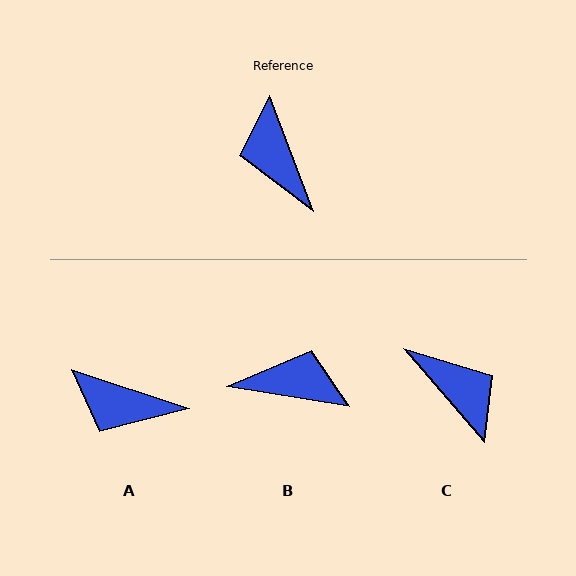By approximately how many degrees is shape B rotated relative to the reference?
Approximately 120 degrees clockwise.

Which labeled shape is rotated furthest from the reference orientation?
C, about 160 degrees away.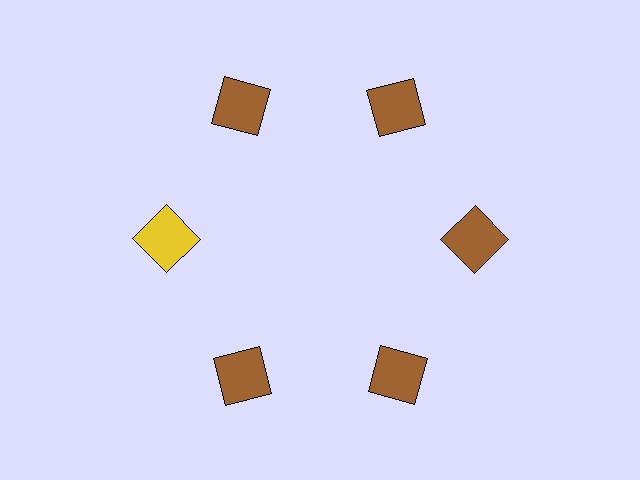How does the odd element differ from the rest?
It has a different color: yellow instead of brown.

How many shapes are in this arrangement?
There are 6 shapes arranged in a ring pattern.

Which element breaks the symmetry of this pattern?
The yellow square at roughly the 9 o'clock position breaks the symmetry. All other shapes are brown squares.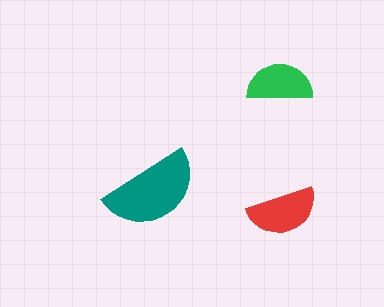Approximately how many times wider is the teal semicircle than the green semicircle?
About 1.5 times wider.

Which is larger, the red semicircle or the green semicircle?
The red one.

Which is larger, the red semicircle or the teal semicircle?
The teal one.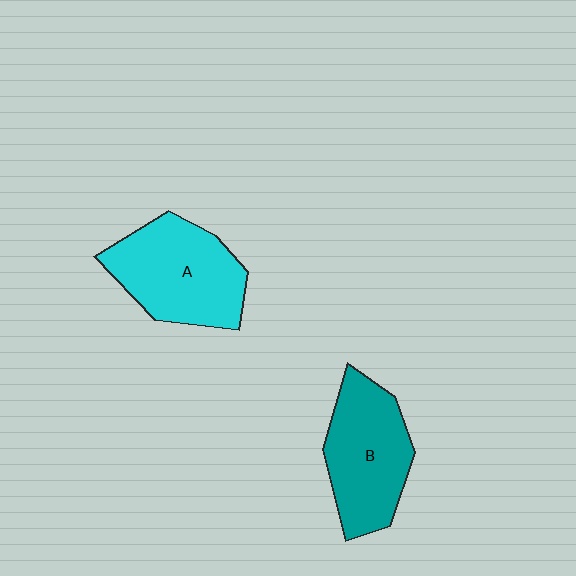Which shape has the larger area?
Shape A (cyan).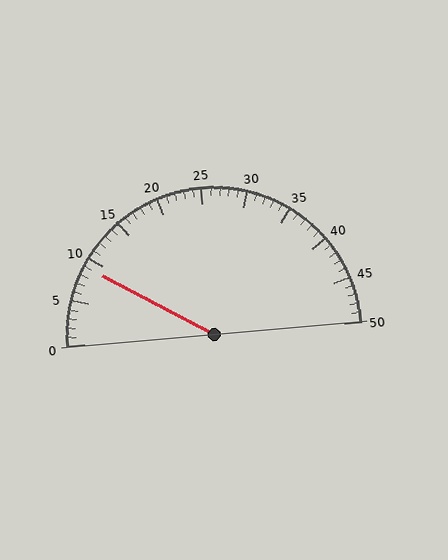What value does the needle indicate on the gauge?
The needle indicates approximately 9.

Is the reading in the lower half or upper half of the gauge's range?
The reading is in the lower half of the range (0 to 50).